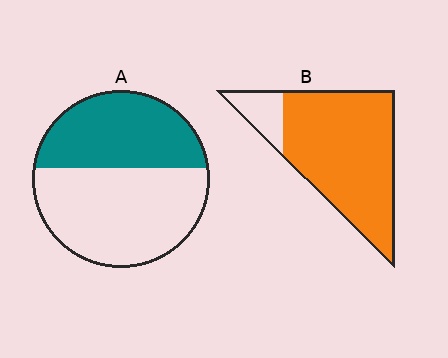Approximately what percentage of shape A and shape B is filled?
A is approximately 40% and B is approximately 85%.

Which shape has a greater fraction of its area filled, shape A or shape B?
Shape B.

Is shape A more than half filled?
No.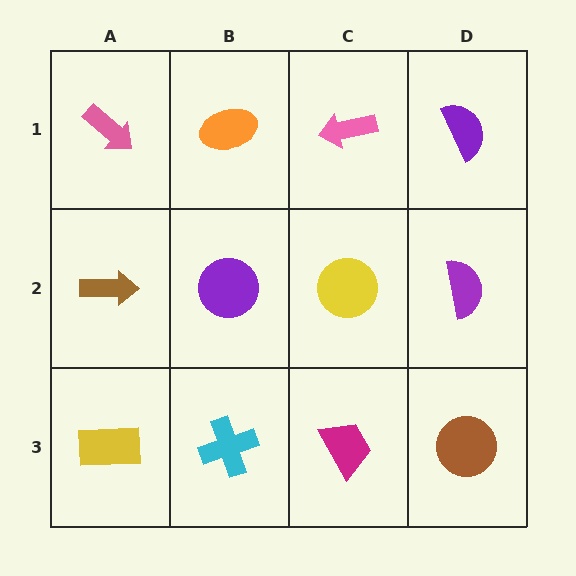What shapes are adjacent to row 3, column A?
A brown arrow (row 2, column A), a cyan cross (row 3, column B).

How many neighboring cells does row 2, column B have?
4.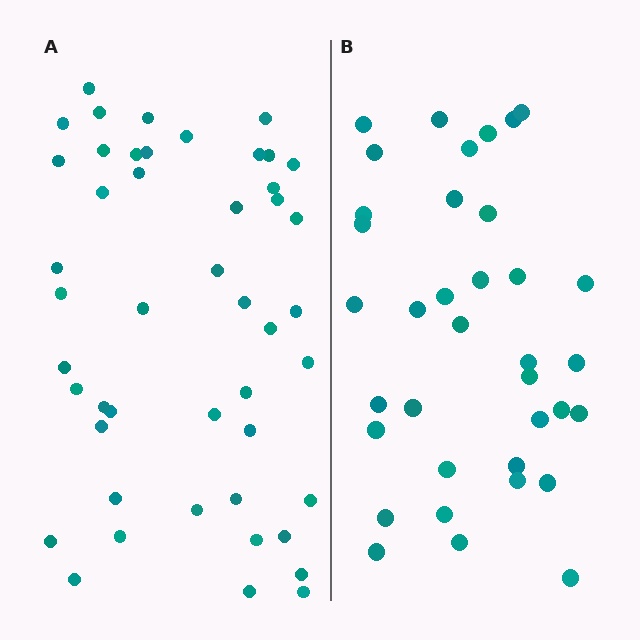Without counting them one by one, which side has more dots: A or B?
Region A (the left region) has more dots.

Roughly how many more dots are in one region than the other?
Region A has roughly 12 or so more dots than region B.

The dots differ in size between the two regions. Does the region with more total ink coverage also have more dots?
No. Region B has more total ink coverage because its dots are larger, but region A actually contains more individual dots. Total area can be misleading — the number of items is what matters here.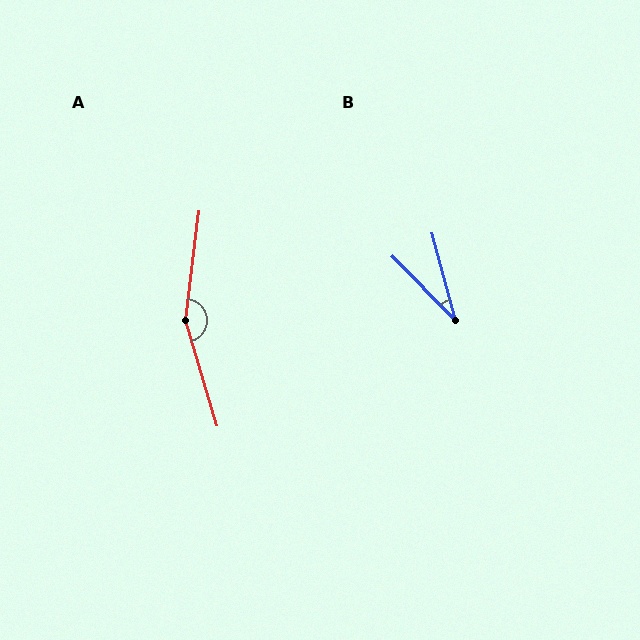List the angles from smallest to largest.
B (29°), A (156°).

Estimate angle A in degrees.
Approximately 156 degrees.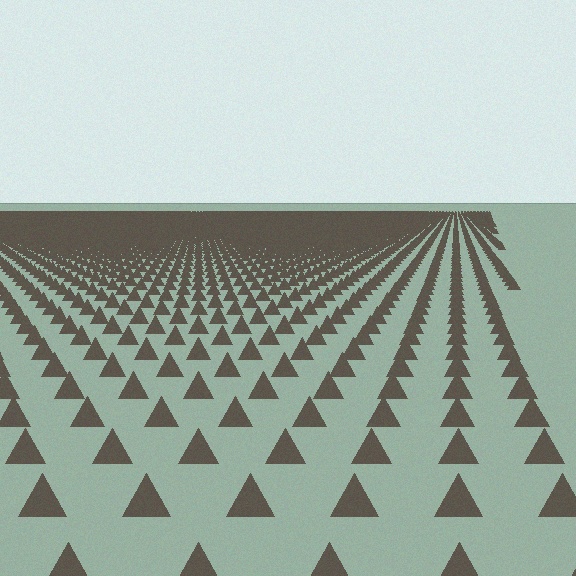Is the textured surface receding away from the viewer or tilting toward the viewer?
The surface is receding away from the viewer. Texture elements get smaller and denser toward the top.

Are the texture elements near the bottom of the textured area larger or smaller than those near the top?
Larger. Near the bottom, elements are closer to the viewer and appear at a bigger on-screen size.